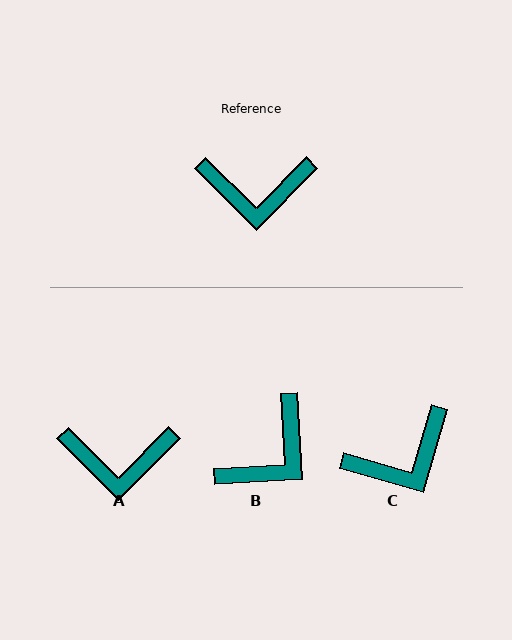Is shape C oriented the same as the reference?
No, it is off by about 29 degrees.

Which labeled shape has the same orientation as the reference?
A.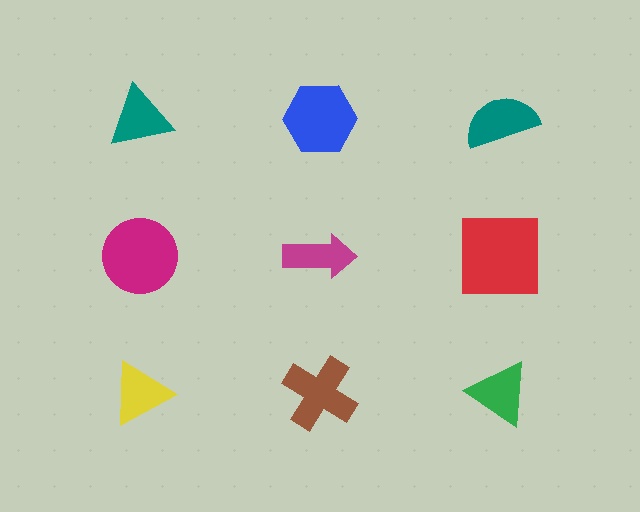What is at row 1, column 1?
A teal triangle.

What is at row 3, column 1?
A yellow triangle.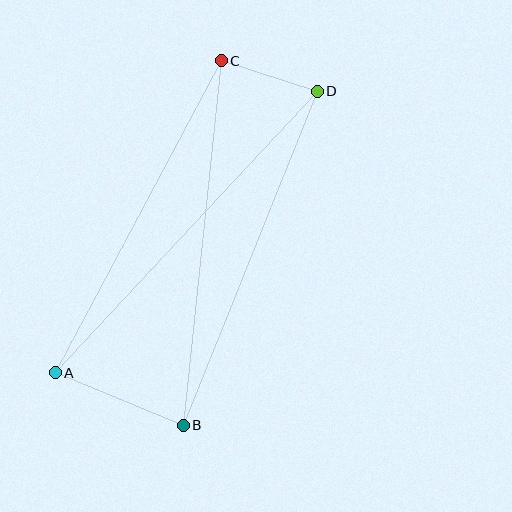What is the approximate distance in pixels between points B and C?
The distance between B and C is approximately 367 pixels.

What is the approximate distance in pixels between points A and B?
The distance between A and B is approximately 138 pixels.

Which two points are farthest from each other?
Points A and D are farthest from each other.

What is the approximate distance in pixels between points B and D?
The distance between B and D is approximately 360 pixels.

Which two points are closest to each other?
Points C and D are closest to each other.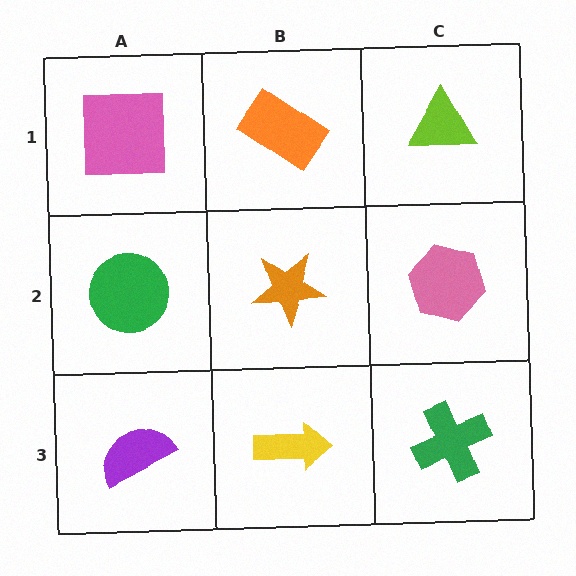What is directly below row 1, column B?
An orange star.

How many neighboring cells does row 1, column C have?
2.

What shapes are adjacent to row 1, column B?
An orange star (row 2, column B), a pink square (row 1, column A), a lime triangle (row 1, column C).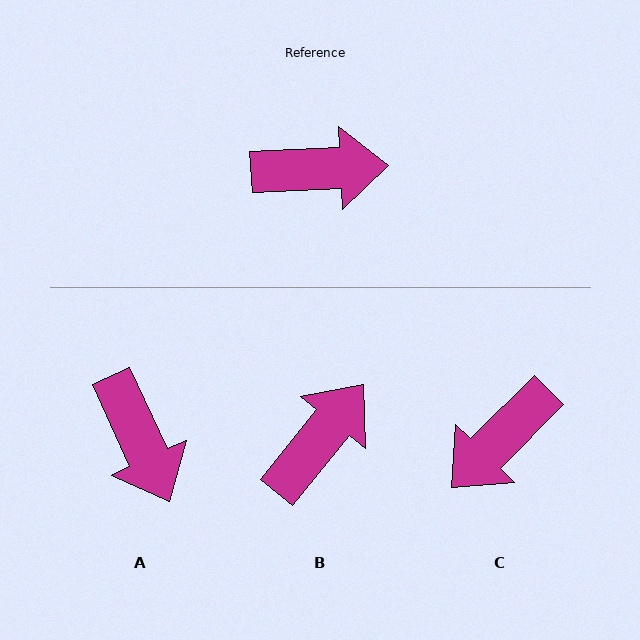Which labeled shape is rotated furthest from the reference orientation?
C, about 138 degrees away.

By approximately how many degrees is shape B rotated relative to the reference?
Approximately 48 degrees counter-clockwise.